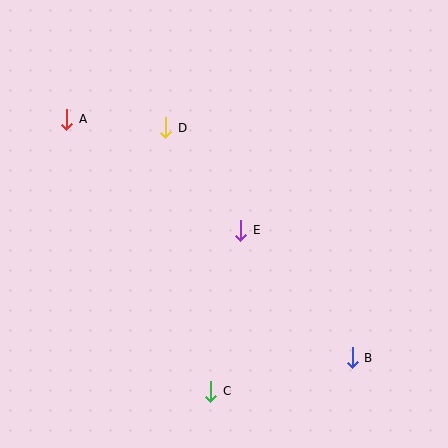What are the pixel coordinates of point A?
Point A is at (67, 119).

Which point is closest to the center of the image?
Point E at (241, 230) is closest to the center.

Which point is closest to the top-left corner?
Point A is closest to the top-left corner.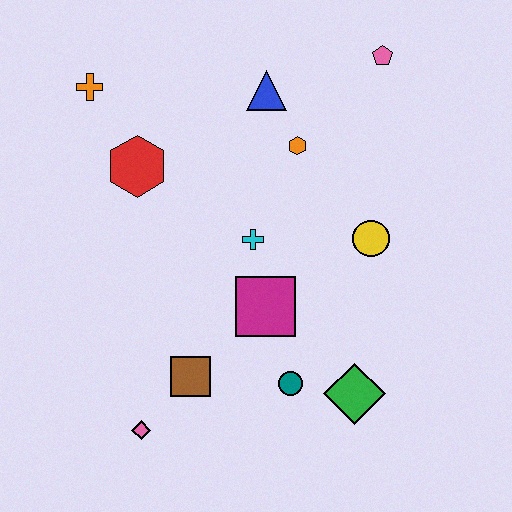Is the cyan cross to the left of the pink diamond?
No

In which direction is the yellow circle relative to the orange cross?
The yellow circle is to the right of the orange cross.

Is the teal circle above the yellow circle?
No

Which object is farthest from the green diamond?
The orange cross is farthest from the green diamond.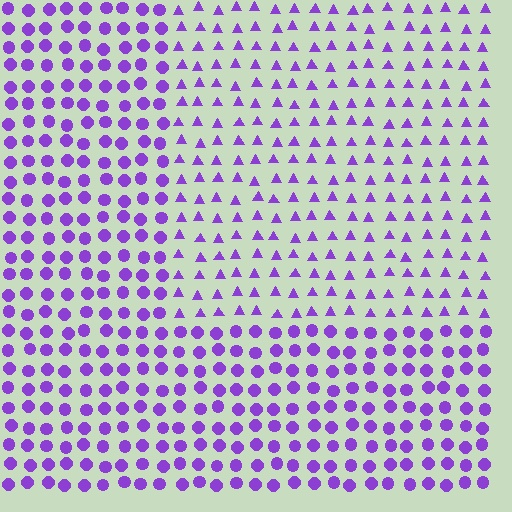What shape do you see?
I see a rectangle.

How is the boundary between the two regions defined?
The boundary is defined by a change in element shape: triangles inside vs. circles outside. All elements share the same color and spacing.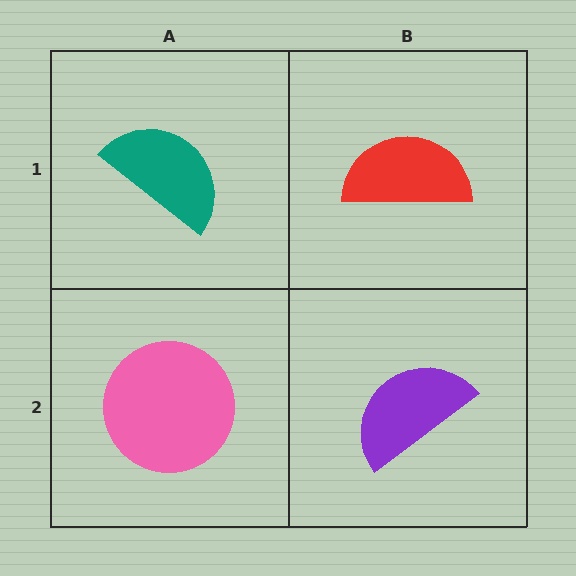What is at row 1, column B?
A red semicircle.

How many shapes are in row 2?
2 shapes.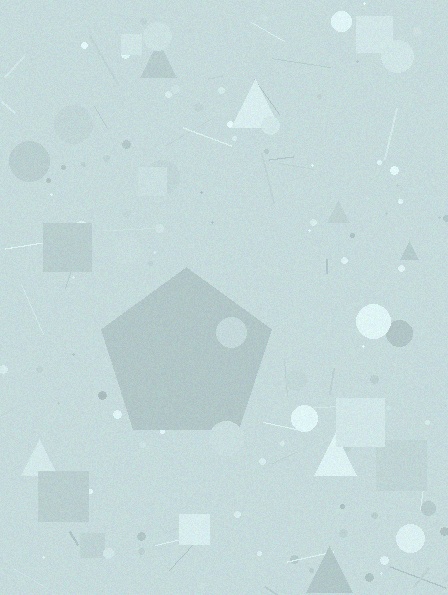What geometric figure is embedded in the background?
A pentagon is embedded in the background.